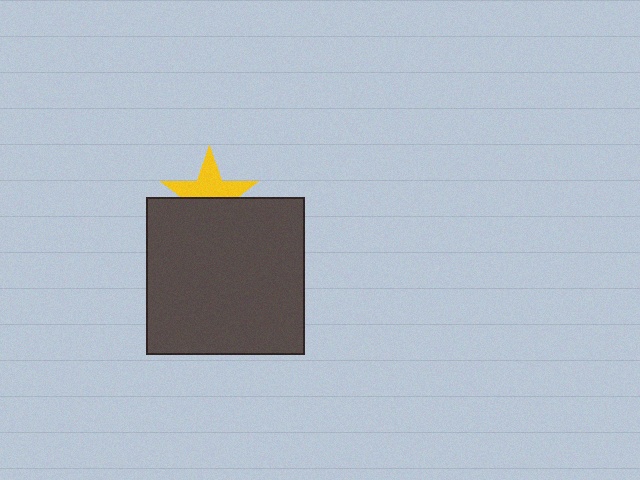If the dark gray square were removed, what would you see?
You would see the complete yellow star.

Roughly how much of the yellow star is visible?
About half of it is visible (roughly 54%).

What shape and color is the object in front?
The object in front is a dark gray square.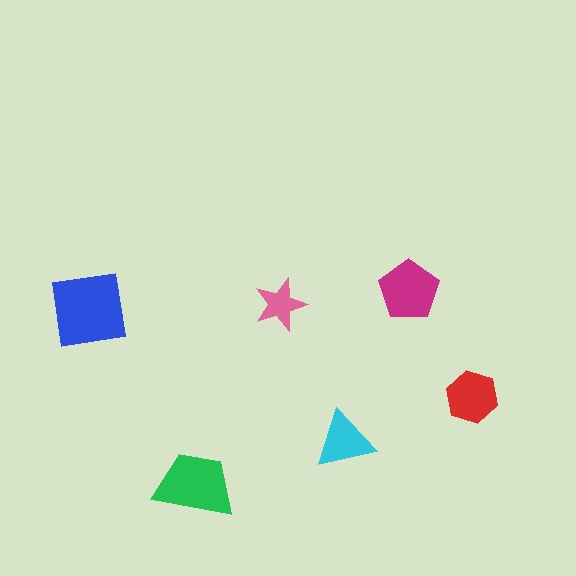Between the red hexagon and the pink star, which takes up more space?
The red hexagon.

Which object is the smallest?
The pink star.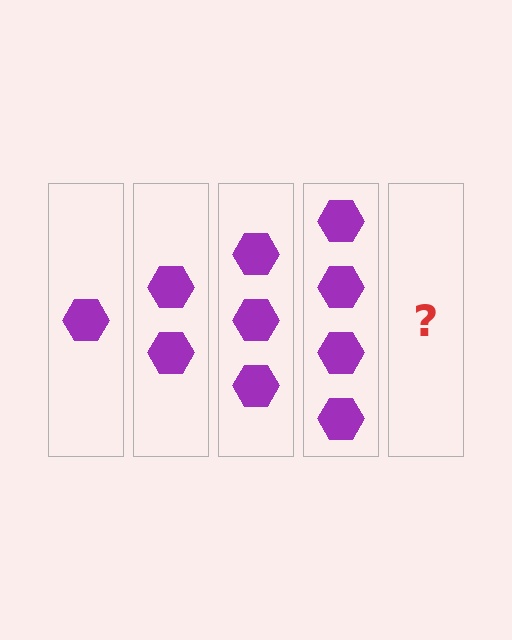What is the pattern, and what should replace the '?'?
The pattern is that each step adds one more hexagon. The '?' should be 5 hexagons.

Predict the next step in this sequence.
The next step is 5 hexagons.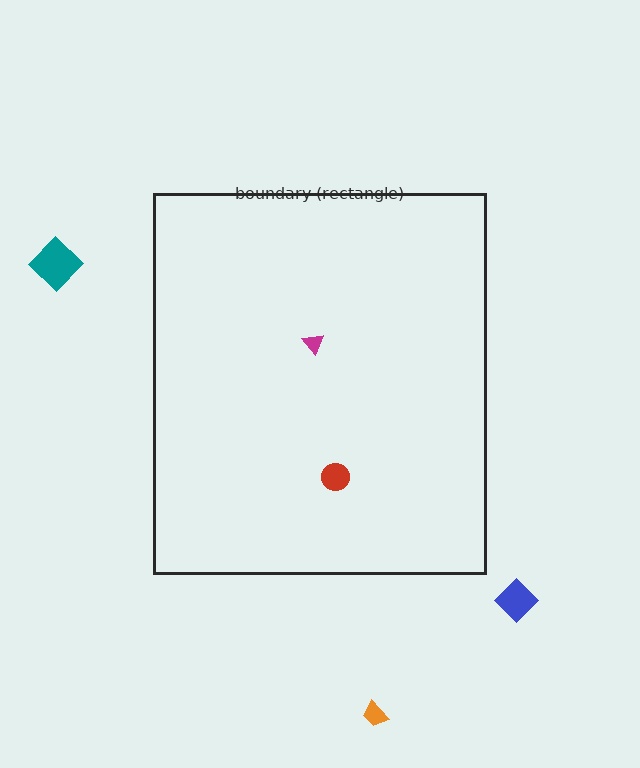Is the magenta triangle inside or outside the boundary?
Inside.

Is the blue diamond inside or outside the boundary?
Outside.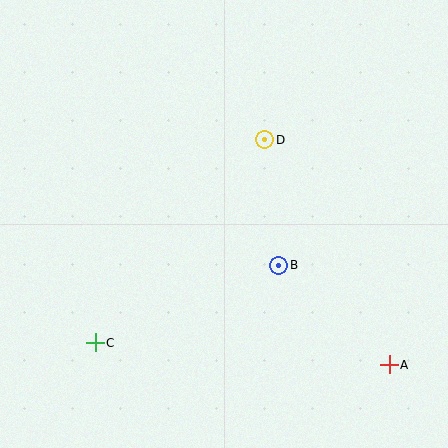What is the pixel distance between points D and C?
The distance between D and C is 265 pixels.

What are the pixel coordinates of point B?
Point B is at (279, 265).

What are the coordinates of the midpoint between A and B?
The midpoint between A and B is at (334, 315).